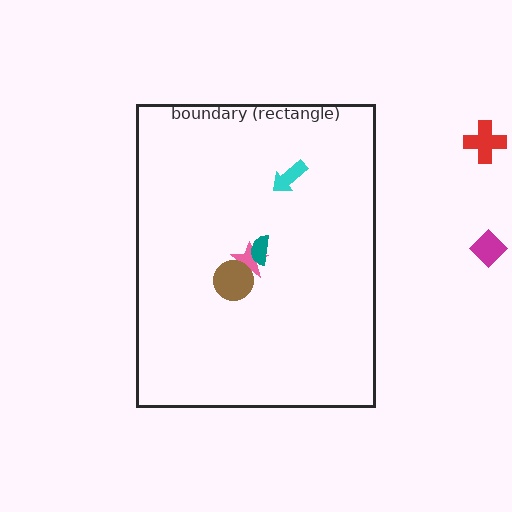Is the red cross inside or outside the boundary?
Outside.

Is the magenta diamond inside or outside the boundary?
Outside.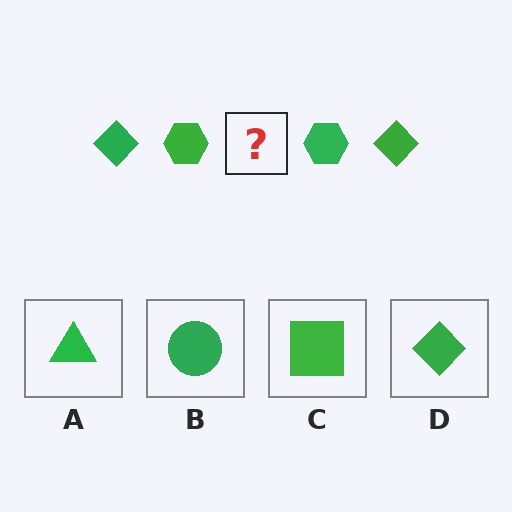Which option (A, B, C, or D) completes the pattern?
D.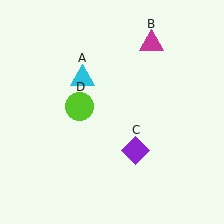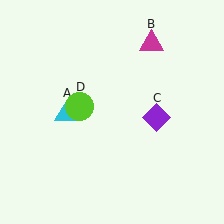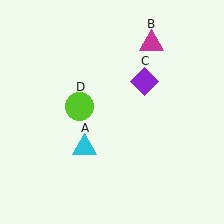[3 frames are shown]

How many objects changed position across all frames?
2 objects changed position: cyan triangle (object A), purple diamond (object C).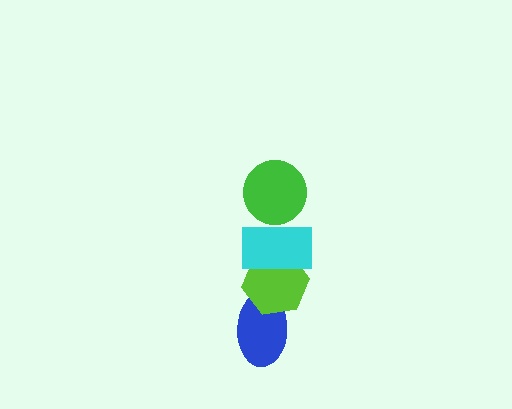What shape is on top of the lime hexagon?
The cyan rectangle is on top of the lime hexagon.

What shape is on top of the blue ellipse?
The lime hexagon is on top of the blue ellipse.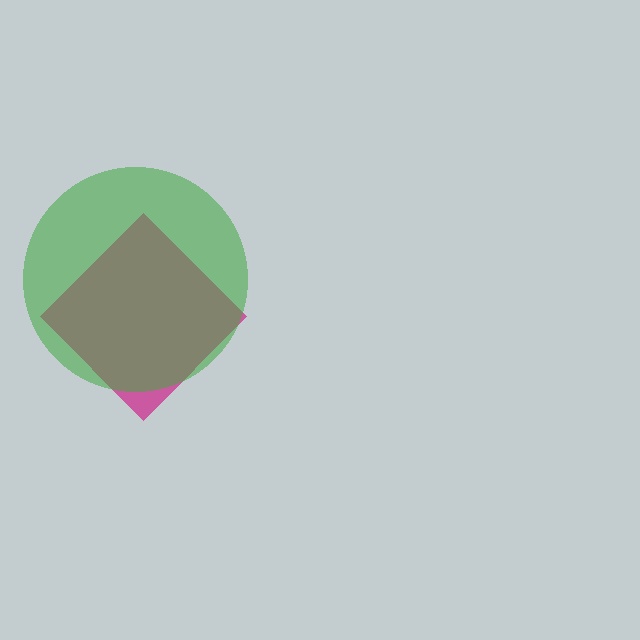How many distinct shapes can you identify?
There are 2 distinct shapes: a magenta diamond, a green circle.